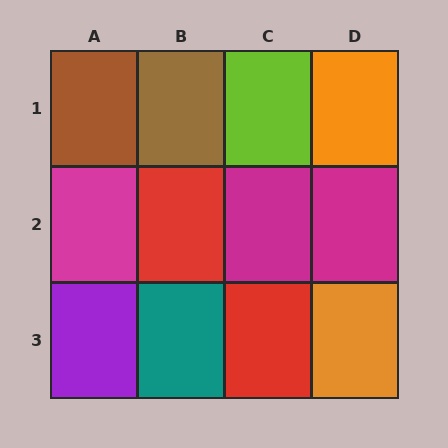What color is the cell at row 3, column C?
Red.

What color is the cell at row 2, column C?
Magenta.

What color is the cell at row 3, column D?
Orange.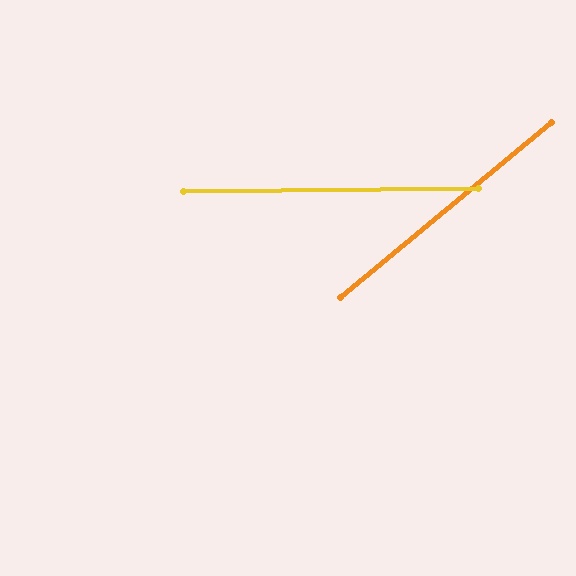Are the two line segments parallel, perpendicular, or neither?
Neither parallel nor perpendicular — they differ by about 39°.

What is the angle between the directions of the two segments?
Approximately 39 degrees.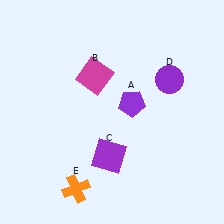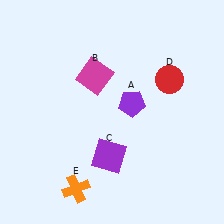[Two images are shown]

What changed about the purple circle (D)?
In Image 1, D is purple. In Image 2, it changed to red.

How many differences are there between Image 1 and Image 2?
There is 1 difference between the two images.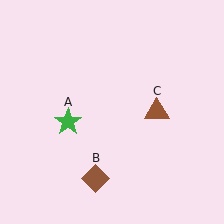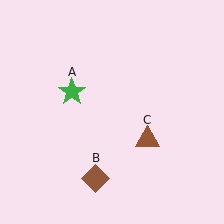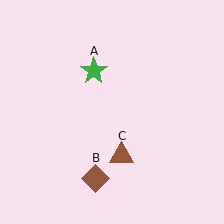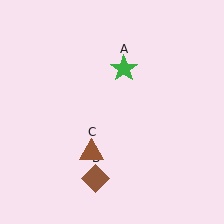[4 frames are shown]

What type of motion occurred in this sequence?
The green star (object A), brown triangle (object C) rotated clockwise around the center of the scene.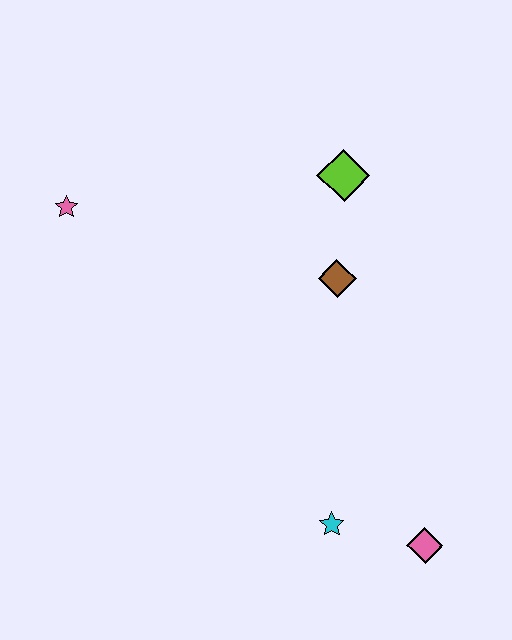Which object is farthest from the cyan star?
The pink star is farthest from the cyan star.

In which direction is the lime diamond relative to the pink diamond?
The lime diamond is above the pink diamond.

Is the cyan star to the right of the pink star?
Yes